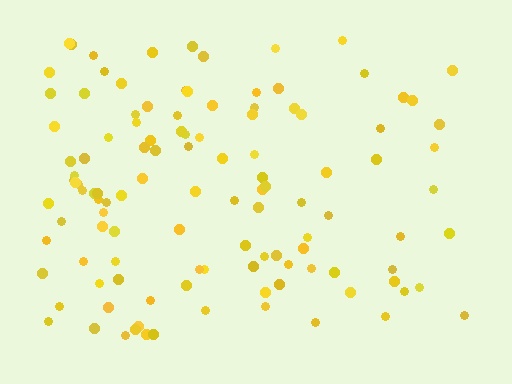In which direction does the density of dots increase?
From right to left, with the left side densest.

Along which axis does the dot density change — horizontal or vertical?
Horizontal.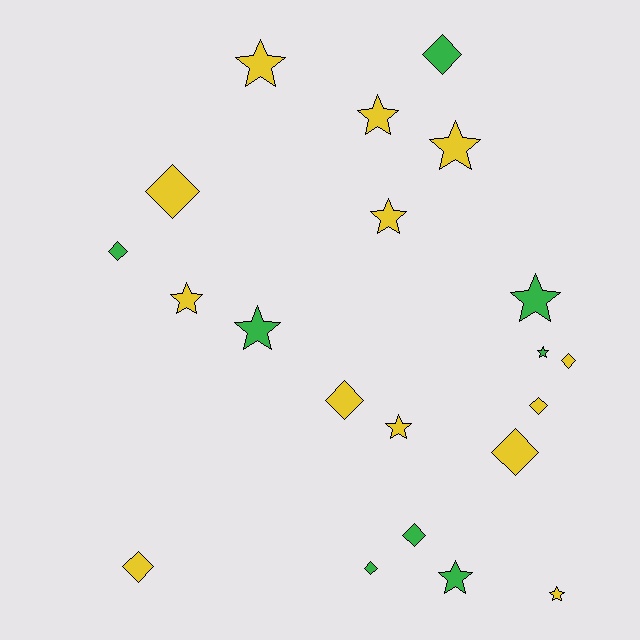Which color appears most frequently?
Yellow, with 13 objects.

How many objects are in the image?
There are 21 objects.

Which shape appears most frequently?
Star, with 11 objects.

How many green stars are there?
There are 4 green stars.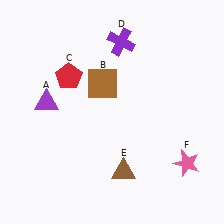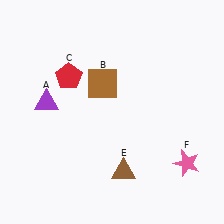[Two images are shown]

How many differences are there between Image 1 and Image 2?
There is 1 difference between the two images.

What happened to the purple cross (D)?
The purple cross (D) was removed in Image 2. It was in the top-right area of Image 1.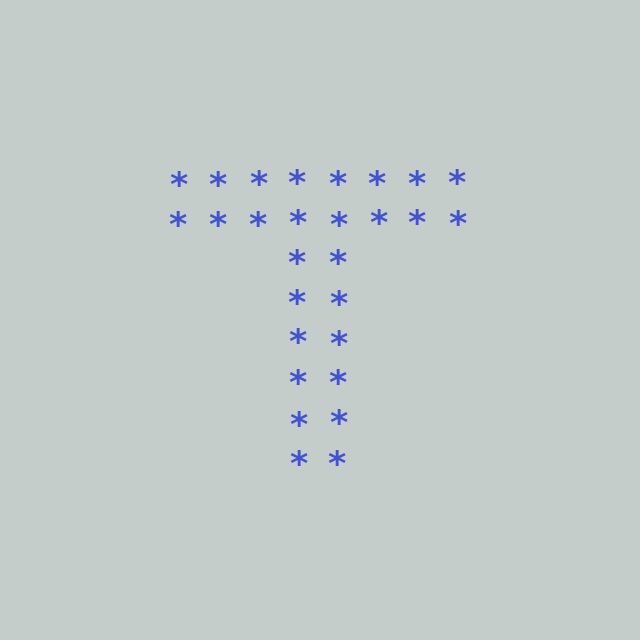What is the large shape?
The large shape is the letter T.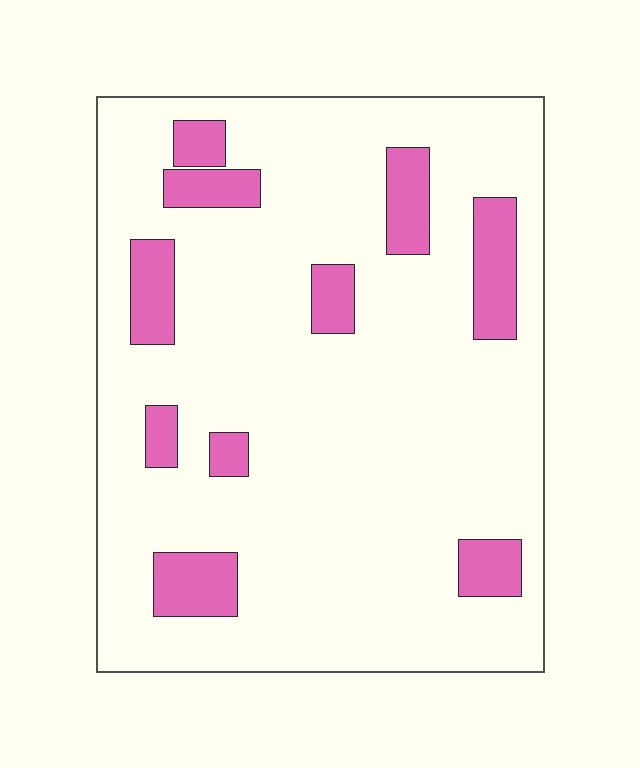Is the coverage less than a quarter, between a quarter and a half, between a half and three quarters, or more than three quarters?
Less than a quarter.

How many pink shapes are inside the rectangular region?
10.